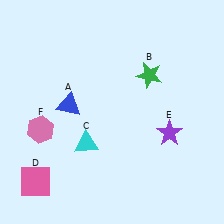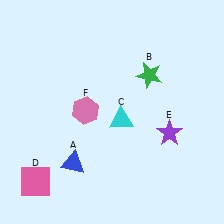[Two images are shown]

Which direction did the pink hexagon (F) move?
The pink hexagon (F) moved right.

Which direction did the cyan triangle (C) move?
The cyan triangle (C) moved right.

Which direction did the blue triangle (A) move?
The blue triangle (A) moved down.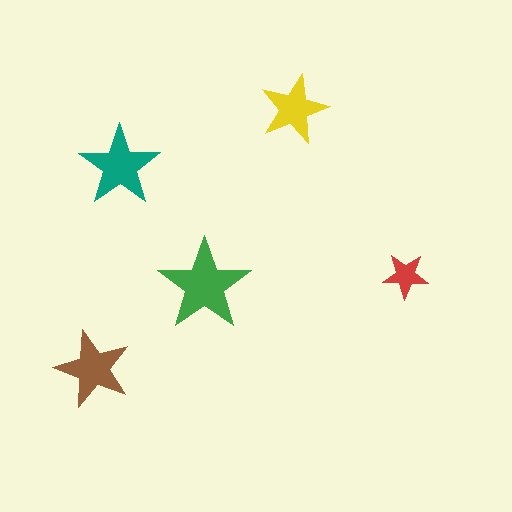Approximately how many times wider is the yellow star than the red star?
About 1.5 times wider.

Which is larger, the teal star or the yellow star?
The teal one.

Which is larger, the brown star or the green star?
The green one.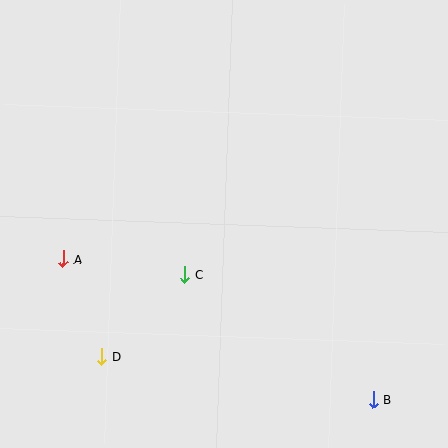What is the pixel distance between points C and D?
The distance between C and D is 117 pixels.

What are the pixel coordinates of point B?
Point B is at (373, 400).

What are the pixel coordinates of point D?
Point D is at (102, 357).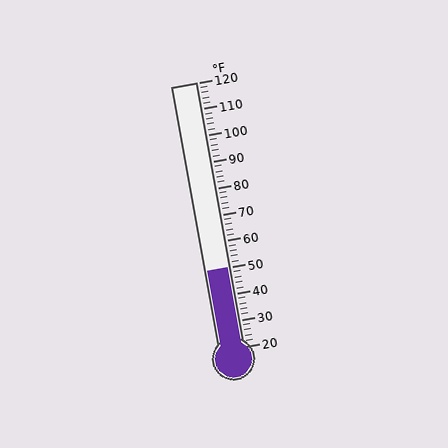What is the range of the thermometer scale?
The thermometer scale ranges from 20°F to 120°F.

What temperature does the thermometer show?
The thermometer shows approximately 50°F.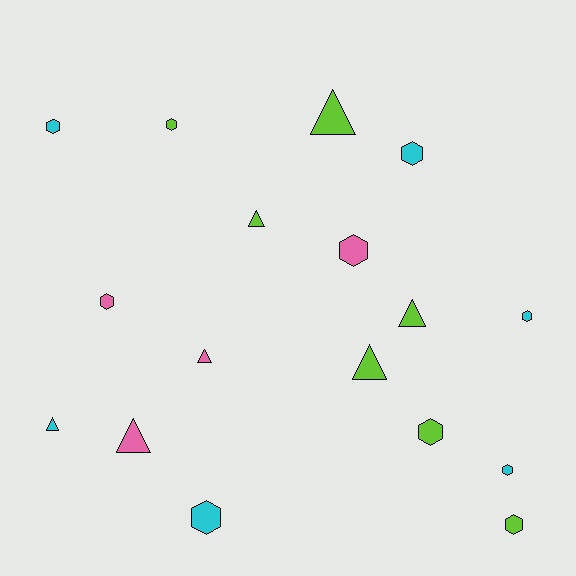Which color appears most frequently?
Lime, with 7 objects.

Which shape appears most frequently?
Hexagon, with 10 objects.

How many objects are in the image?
There are 17 objects.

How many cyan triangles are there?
There is 1 cyan triangle.